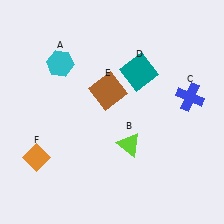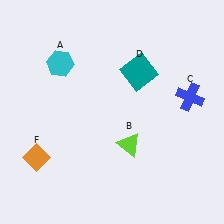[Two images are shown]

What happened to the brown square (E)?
The brown square (E) was removed in Image 2. It was in the top-left area of Image 1.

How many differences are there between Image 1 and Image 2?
There is 1 difference between the two images.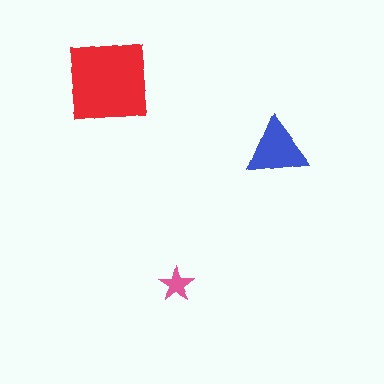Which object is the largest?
The red square.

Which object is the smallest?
The pink star.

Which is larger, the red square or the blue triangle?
The red square.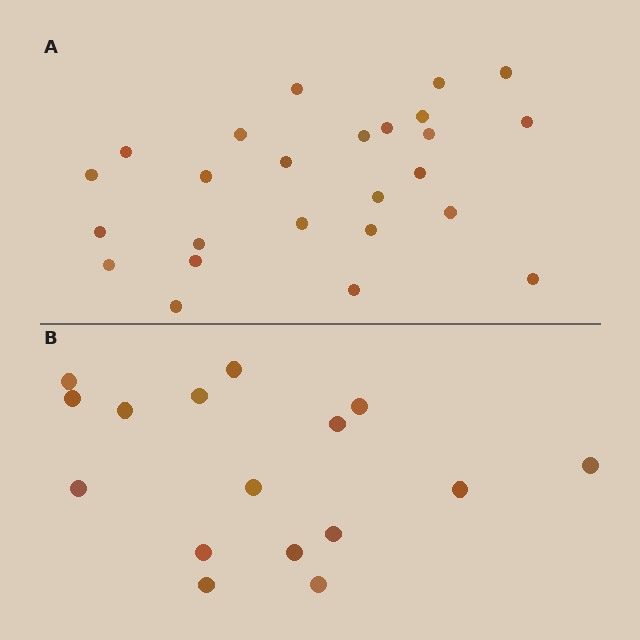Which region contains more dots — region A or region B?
Region A (the top region) has more dots.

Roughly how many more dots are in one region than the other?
Region A has roughly 8 or so more dots than region B.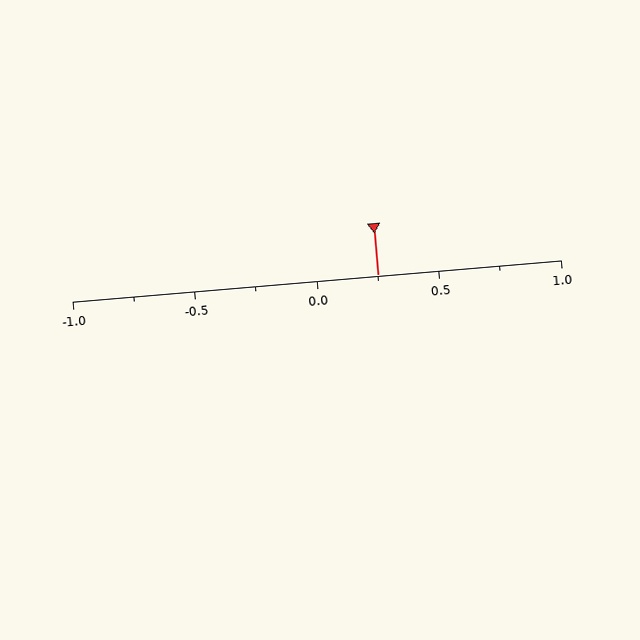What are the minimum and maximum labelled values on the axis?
The axis runs from -1.0 to 1.0.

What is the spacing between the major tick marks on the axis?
The major ticks are spaced 0.5 apart.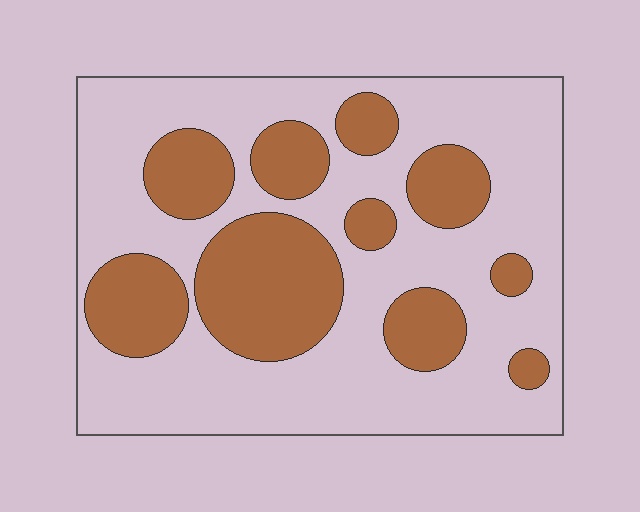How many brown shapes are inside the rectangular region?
10.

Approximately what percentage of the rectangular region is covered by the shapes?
Approximately 35%.